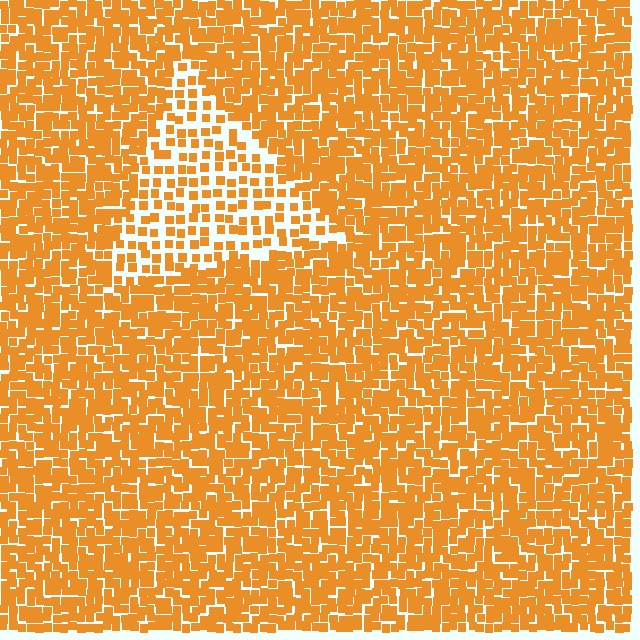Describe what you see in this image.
The image contains small orange elements arranged at two different densities. A triangle-shaped region is visible where the elements are less densely packed than the surrounding area.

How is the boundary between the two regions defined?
The boundary is defined by a change in element density (approximately 2.1x ratio). All elements are the same color, size, and shape.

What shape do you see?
I see a triangle.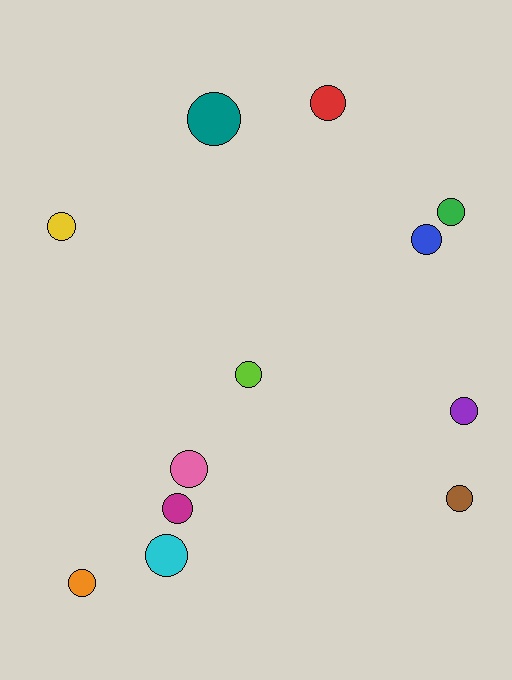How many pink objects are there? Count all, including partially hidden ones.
There is 1 pink object.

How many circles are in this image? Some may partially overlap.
There are 12 circles.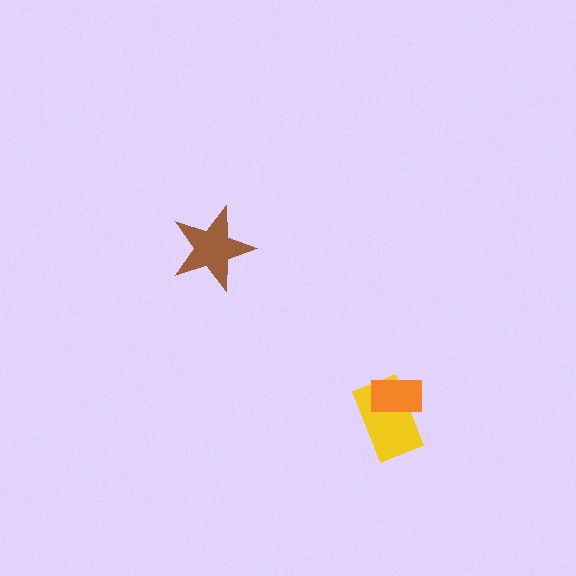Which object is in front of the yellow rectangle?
The orange rectangle is in front of the yellow rectangle.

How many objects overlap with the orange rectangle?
1 object overlaps with the orange rectangle.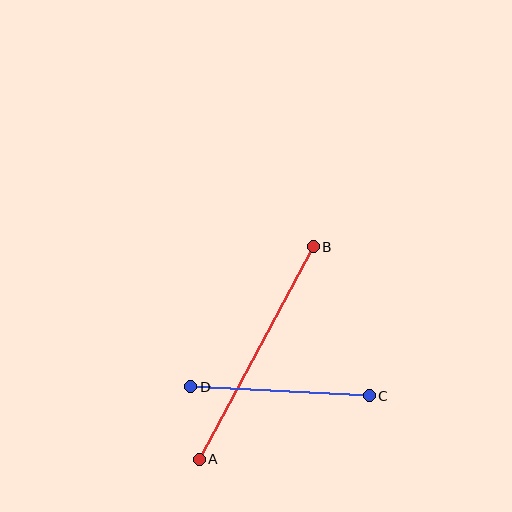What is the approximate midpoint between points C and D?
The midpoint is at approximately (280, 391) pixels.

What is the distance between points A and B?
The distance is approximately 241 pixels.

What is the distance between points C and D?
The distance is approximately 179 pixels.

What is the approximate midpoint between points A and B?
The midpoint is at approximately (256, 353) pixels.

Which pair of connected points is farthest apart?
Points A and B are farthest apart.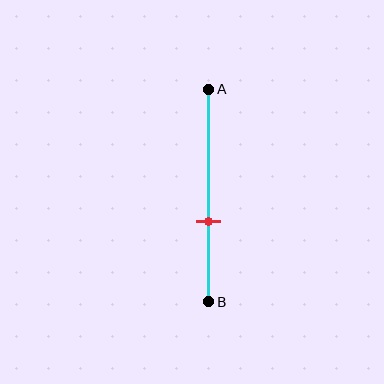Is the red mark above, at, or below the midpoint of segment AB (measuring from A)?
The red mark is below the midpoint of segment AB.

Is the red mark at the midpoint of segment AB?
No, the mark is at about 60% from A, not at the 50% midpoint.